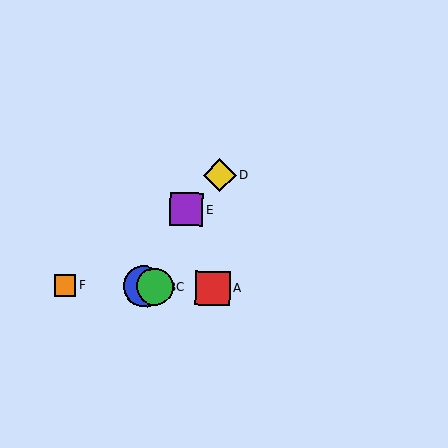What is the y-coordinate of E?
Object E is at y≈209.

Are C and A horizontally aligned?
Yes, both are at y≈287.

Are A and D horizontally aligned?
No, A is at y≈288 and D is at y≈175.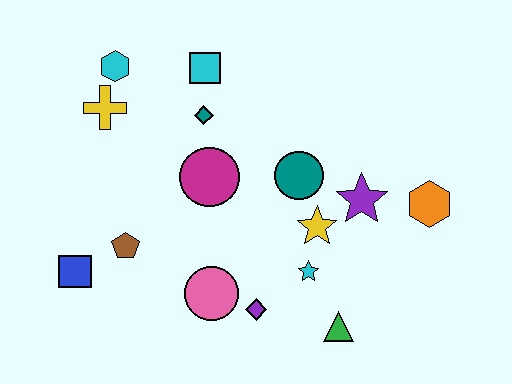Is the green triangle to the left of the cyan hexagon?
No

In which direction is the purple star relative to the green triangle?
The purple star is above the green triangle.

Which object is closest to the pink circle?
The purple diamond is closest to the pink circle.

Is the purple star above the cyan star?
Yes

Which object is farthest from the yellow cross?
The orange hexagon is farthest from the yellow cross.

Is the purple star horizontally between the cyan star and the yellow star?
No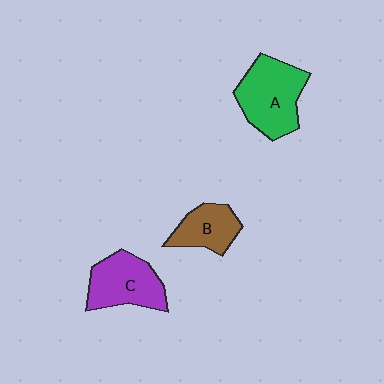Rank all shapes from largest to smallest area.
From largest to smallest: A (green), C (purple), B (brown).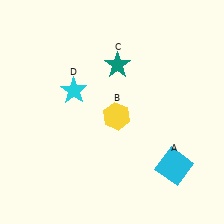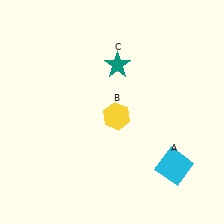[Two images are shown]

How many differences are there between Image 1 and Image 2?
There is 1 difference between the two images.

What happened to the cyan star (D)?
The cyan star (D) was removed in Image 2. It was in the top-left area of Image 1.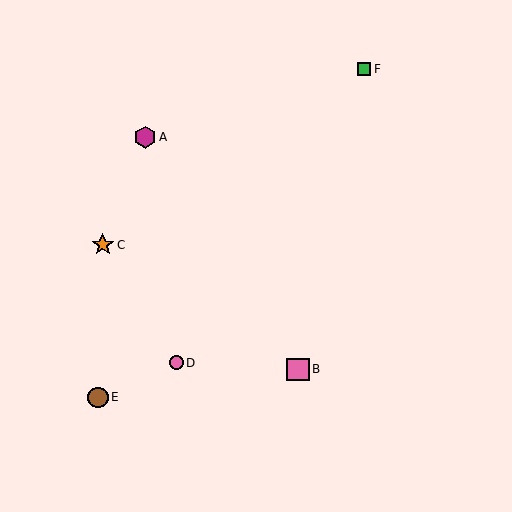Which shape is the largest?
The pink square (labeled B) is the largest.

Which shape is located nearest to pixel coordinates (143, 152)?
The magenta hexagon (labeled A) at (145, 137) is nearest to that location.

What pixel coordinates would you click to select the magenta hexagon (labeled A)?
Click at (145, 137) to select the magenta hexagon A.